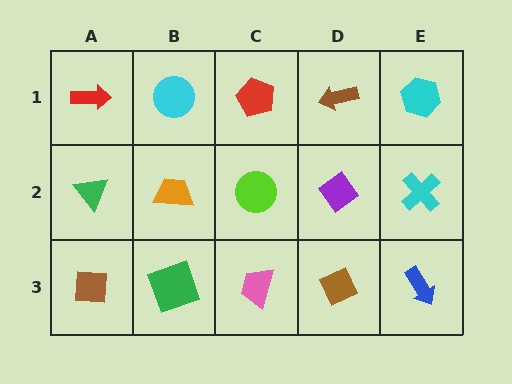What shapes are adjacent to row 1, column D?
A purple diamond (row 2, column D), a red pentagon (row 1, column C), a cyan hexagon (row 1, column E).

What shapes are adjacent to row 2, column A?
A red arrow (row 1, column A), a brown square (row 3, column A), an orange trapezoid (row 2, column B).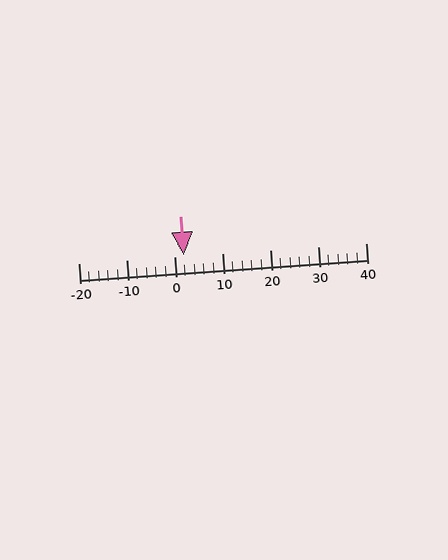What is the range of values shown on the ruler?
The ruler shows values from -20 to 40.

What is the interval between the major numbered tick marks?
The major tick marks are spaced 10 units apart.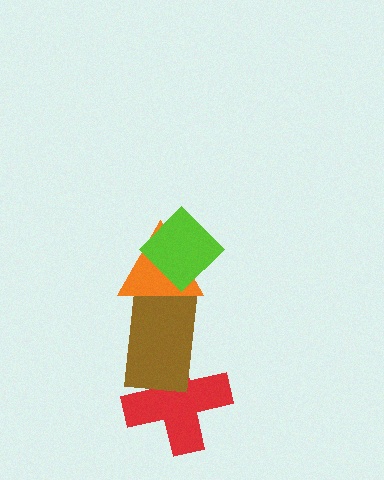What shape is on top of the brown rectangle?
The orange triangle is on top of the brown rectangle.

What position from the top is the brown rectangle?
The brown rectangle is 3rd from the top.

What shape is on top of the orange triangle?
The lime diamond is on top of the orange triangle.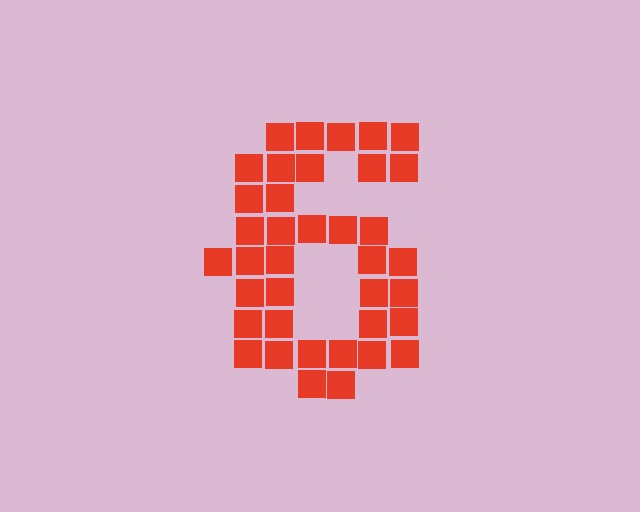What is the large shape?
The large shape is the digit 6.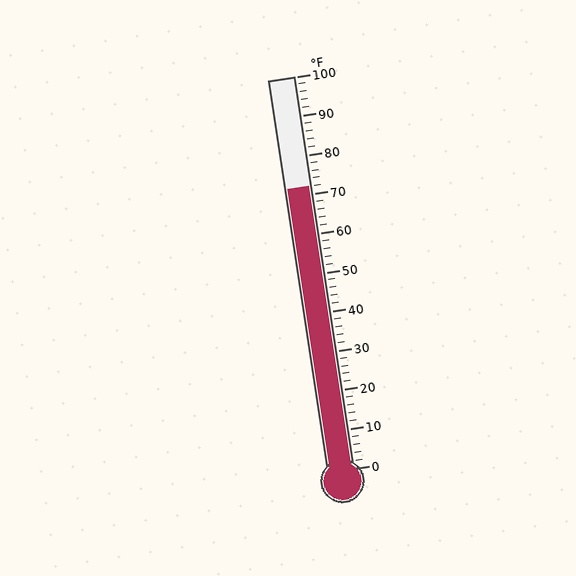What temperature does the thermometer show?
The thermometer shows approximately 72°F.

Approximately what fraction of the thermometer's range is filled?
The thermometer is filled to approximately 70% of its range.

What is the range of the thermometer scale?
The thermometer scale ranges from 0°F to 100°F.